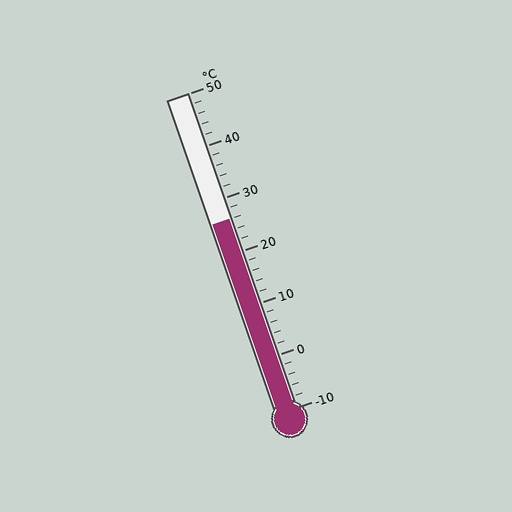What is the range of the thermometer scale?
The thermometer scale ranges from -10°C to 50°C.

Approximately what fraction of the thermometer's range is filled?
The thermometer is filled to approximately 60% of its range.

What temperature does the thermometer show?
The thermometer shows approximately 26°C.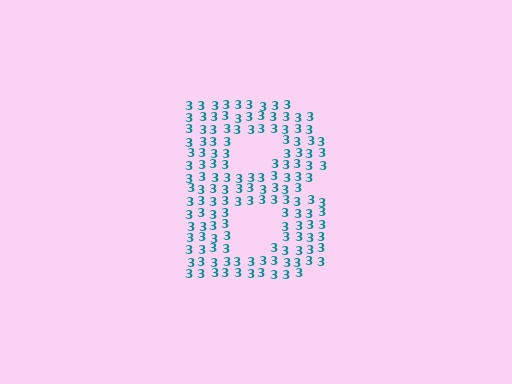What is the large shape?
The large shape is the letter B.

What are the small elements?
The small elements are digit 3's.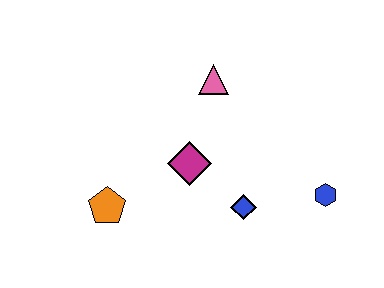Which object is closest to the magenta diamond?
The blue diamond is closest to the magenta diamond.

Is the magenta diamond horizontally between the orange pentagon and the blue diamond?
Yes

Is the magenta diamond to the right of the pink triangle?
No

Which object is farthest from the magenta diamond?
The blue hexagon is farthest from the magenta diamond.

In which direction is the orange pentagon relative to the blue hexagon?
The orange pentagon is to the left of the blue hexagon.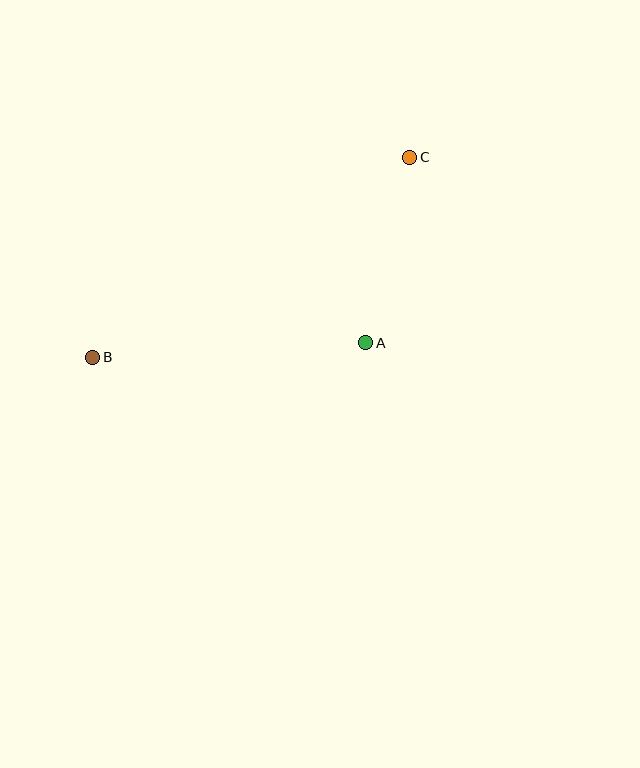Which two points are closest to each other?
Points A and C are closest to each other.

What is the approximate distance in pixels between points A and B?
The distance between A and B is approximately 274 pixels.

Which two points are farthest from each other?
Points B and C are farthest from each other.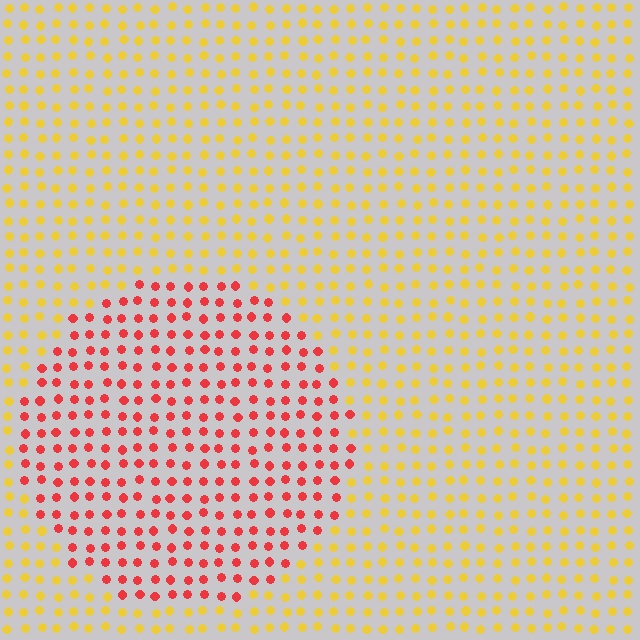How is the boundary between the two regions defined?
The boundary is defined purely by a slight shift in hue (about 53 degrees). Spacing, size, and orientation are identical on both sides.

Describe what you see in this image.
The image is filled with small yellow elements in a uniform arrangement. A circle-shaped region is visible where the elements are tinted to a slightly different hue, forming a subtle color boundary.